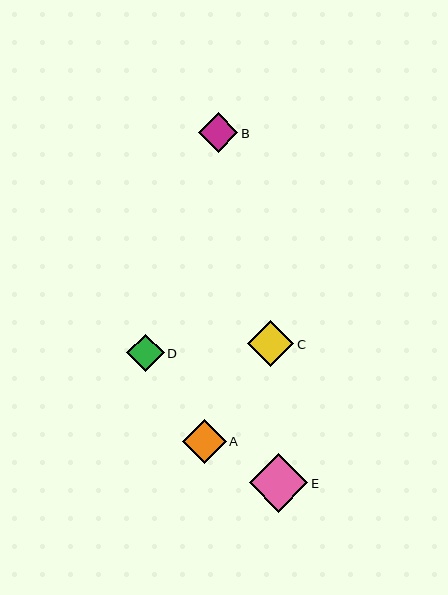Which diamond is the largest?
Diamond E is the largest with a size of approximately 58 pixels.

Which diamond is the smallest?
Diamond D is the smallest with a size of approximately 37 pixels.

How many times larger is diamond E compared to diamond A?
Diamond E is approximately 1.3 times the size of diamond A.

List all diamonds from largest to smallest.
From largest to smallest: E, C, A, B, D.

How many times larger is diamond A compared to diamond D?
Diamond A is approximately 1.2 times the size of diamond D.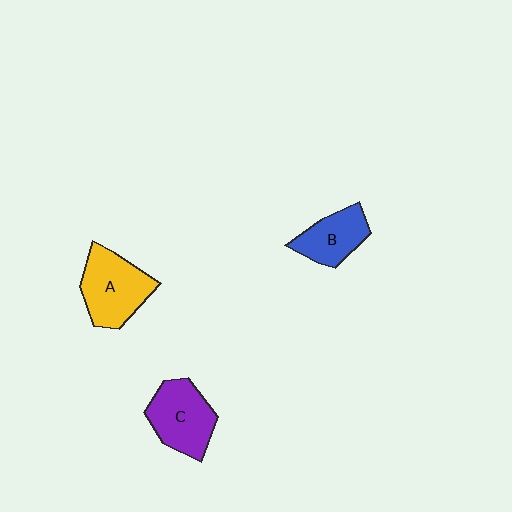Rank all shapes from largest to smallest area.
From largest to smallest: A (yellow), C (purple), B (blue).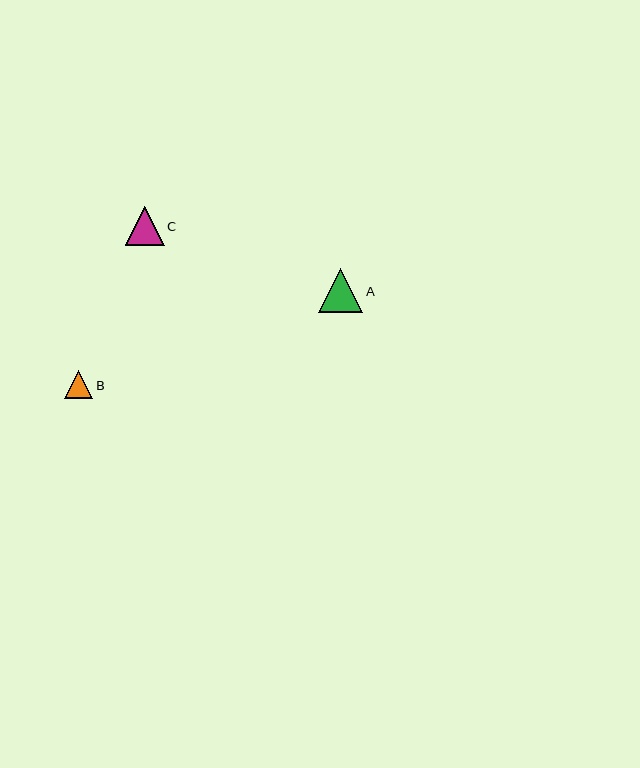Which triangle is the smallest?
Triangle B is the smallest with a size of approximately 28 pixels.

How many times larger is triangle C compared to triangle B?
Triangle C is approximately 1.4 times the size of triangle B.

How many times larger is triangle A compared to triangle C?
Triangle A is approximately 1.1 times the size of triangle C.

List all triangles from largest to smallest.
From largest to smallest: A, C, B.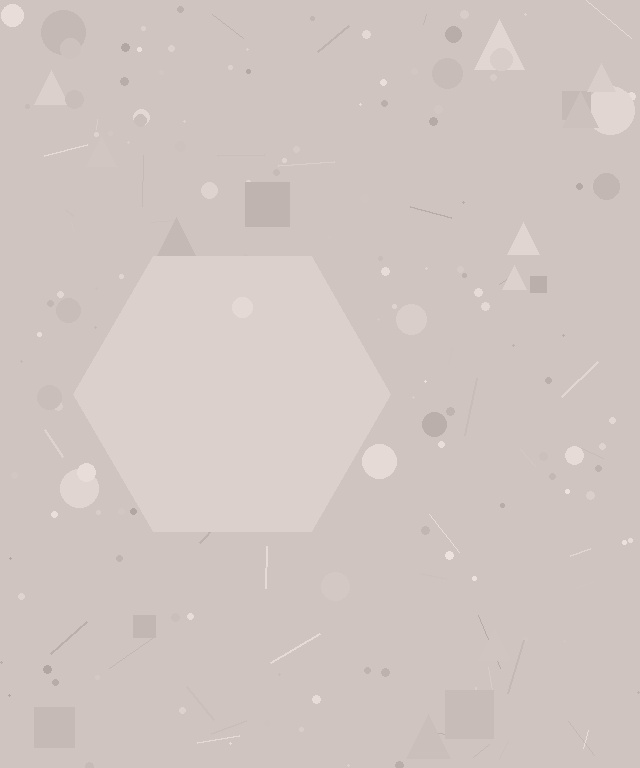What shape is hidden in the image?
A hexagon is hidden in the image.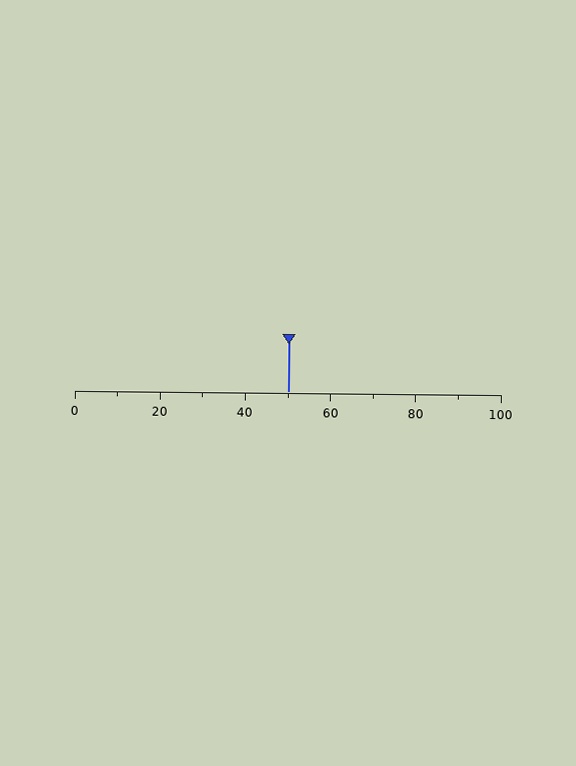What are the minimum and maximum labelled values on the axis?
The axis runs from 0 to 100.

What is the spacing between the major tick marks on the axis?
The major ticks are spaced 20 apart.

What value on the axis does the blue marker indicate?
The marker indicates approximately 50.